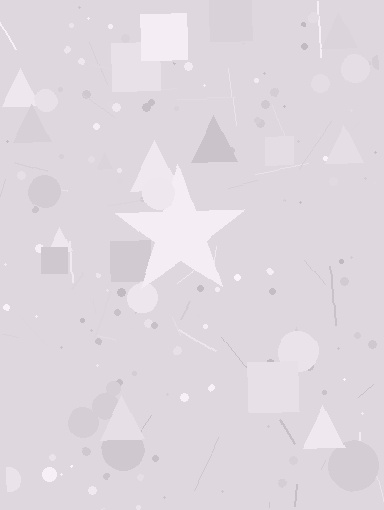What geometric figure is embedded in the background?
A star is embedded in the background.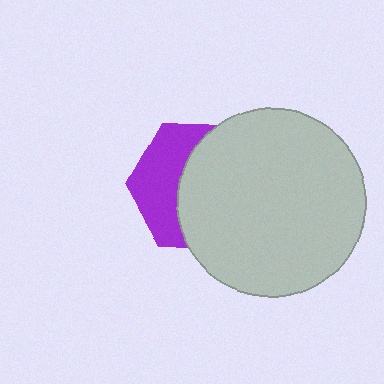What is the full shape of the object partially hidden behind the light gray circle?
The partially hidden object is a purple hexagon.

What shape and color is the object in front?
The object in front is a light gray circle.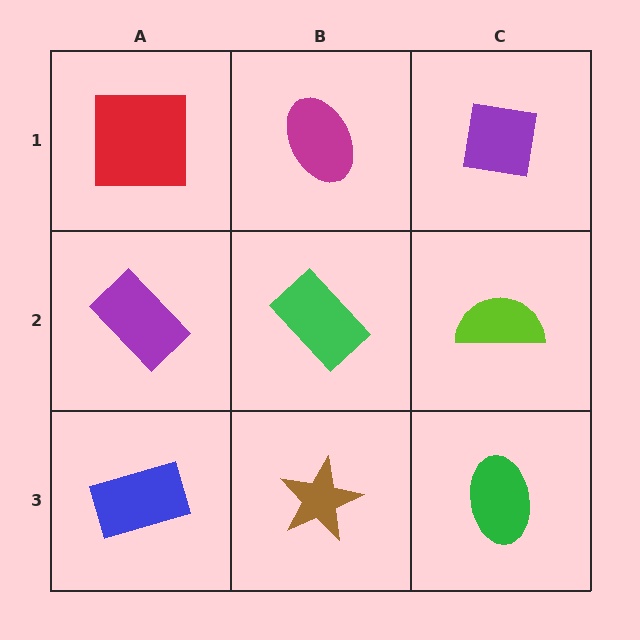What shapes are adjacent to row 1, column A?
A purple rectangle (row 2, column A), a magenta ellipse (row 1, column B).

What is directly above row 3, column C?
A lime semicircle.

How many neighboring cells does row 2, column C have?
3.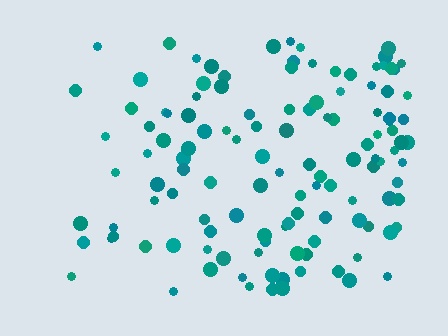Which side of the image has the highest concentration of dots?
The right.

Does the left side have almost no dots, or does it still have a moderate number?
Still a moderate number, just noticeably fewer than the right.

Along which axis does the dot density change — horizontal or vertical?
Horizontal.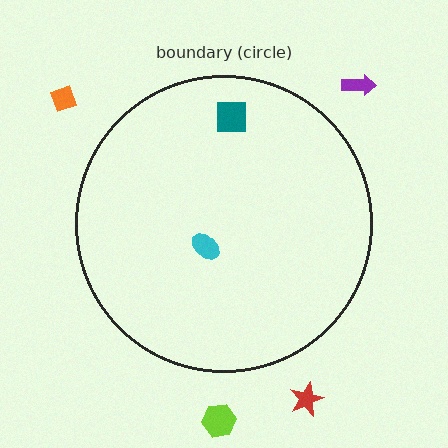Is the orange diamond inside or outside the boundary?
Outside.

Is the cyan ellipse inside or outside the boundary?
Inside.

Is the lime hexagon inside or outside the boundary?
Outside.